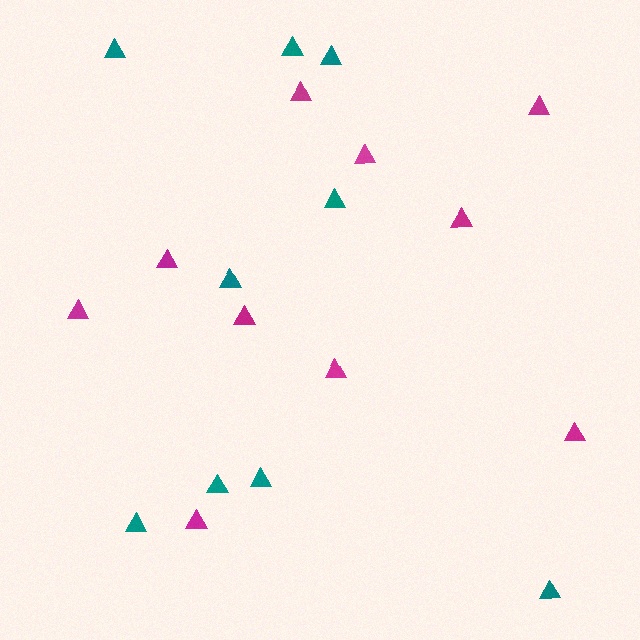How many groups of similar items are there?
There are 2 groups: one group of teal triangles (9) and one group of magenta triangles (10).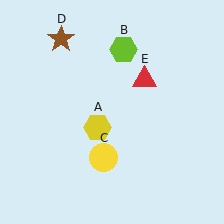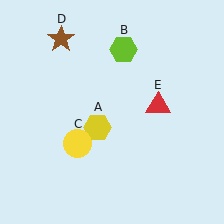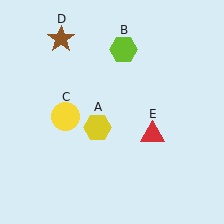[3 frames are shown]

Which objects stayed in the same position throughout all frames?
Yellow hexagon (object A) and lime hexagon (object B) and brown star (object D) remained stationary.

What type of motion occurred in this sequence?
The yellow circle (object C), red triangle (object E) rotated clockwise around the center of the scene.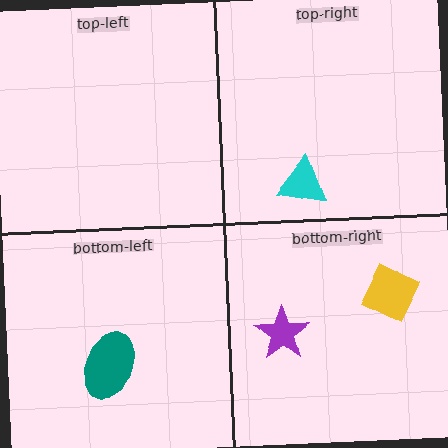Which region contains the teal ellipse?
The bottom-left region.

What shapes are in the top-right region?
The cyan triangle.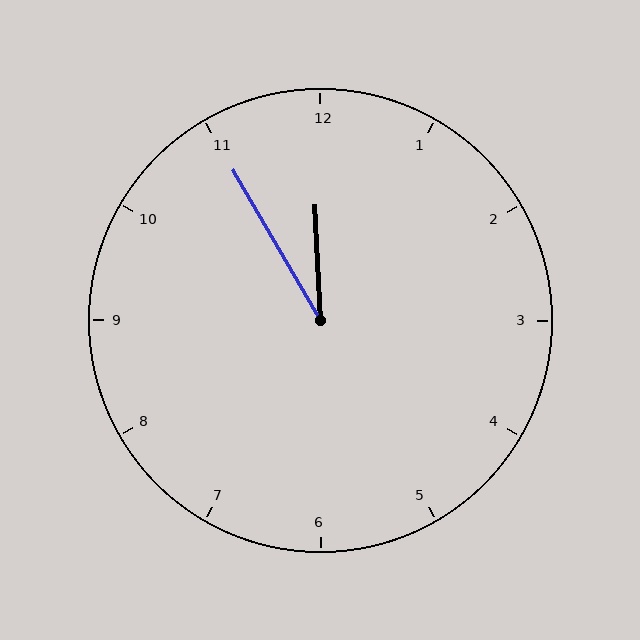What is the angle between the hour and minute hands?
Approximately 28 degrees.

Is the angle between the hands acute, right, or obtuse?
It is acute.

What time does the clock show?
11:55.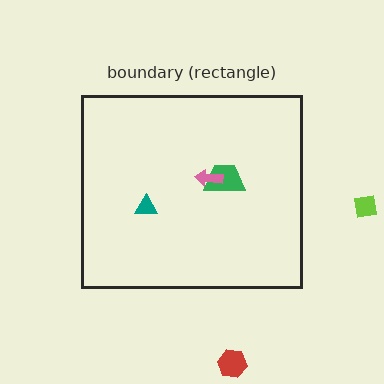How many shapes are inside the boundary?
3 inside, 2 outside.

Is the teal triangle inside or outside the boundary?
Inside.